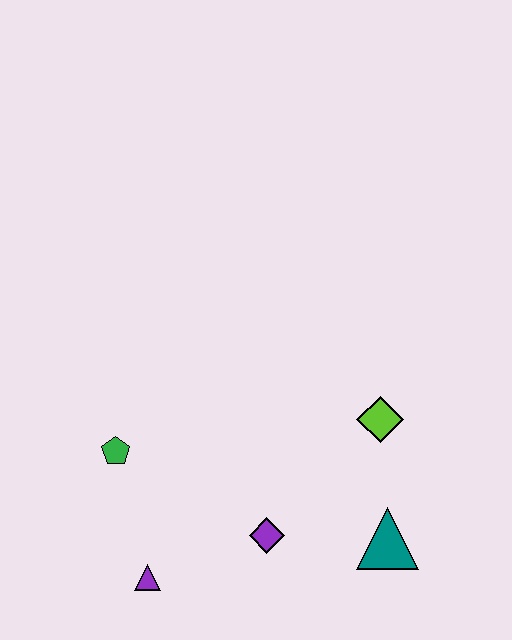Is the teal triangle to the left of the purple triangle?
No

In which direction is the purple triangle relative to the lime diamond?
The purple triangle is to the left of the lime diamond.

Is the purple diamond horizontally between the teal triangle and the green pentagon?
Yes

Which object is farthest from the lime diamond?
The purple triangle is farthest from the lime diamond.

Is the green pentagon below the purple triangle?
No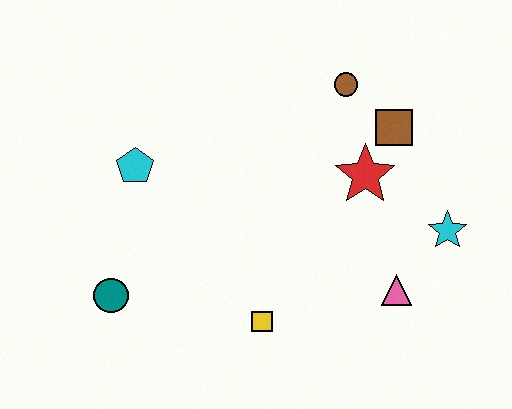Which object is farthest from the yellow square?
The brown circle is farthest from the yellow square.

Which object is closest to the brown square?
The red star is closest to the brown square.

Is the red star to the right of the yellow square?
Yes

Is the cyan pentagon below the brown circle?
Yes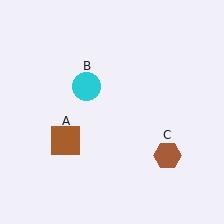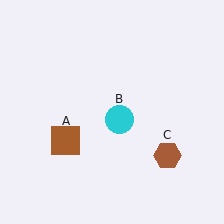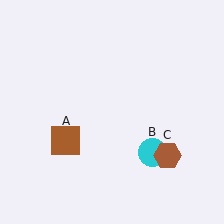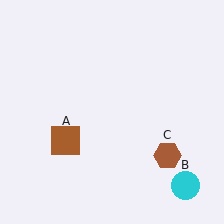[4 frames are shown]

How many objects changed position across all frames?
1 object changed position: cyan circle (object B).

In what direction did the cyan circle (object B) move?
The cyan circle (object B) moved down and to the right.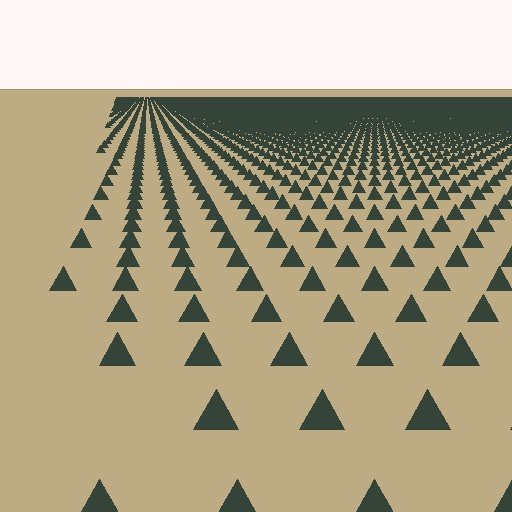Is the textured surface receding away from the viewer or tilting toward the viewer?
The surface is receding away from the viewer. Texture elements get smaller and denser toward the top.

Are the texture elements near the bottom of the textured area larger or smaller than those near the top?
Larger. Near the bottom, elements are closer to the viewer and appear at a bigger on-screen size.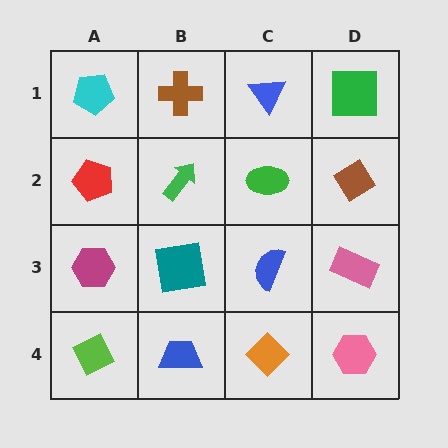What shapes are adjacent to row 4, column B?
A teal square (row 3, column B), a lime diamond (row 4, column A), an orange diamond (row 4, column C).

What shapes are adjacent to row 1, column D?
A brown diamond (row 2, column D), a blue triangle (row 1, column C).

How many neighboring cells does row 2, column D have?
3.